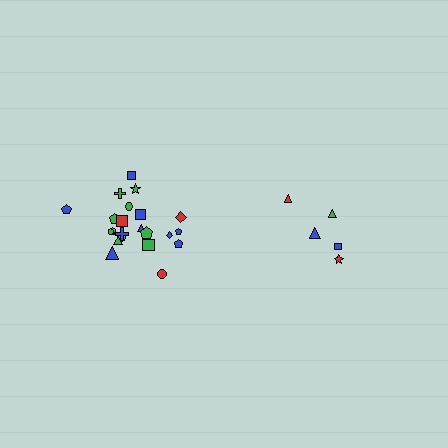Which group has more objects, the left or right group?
The left group.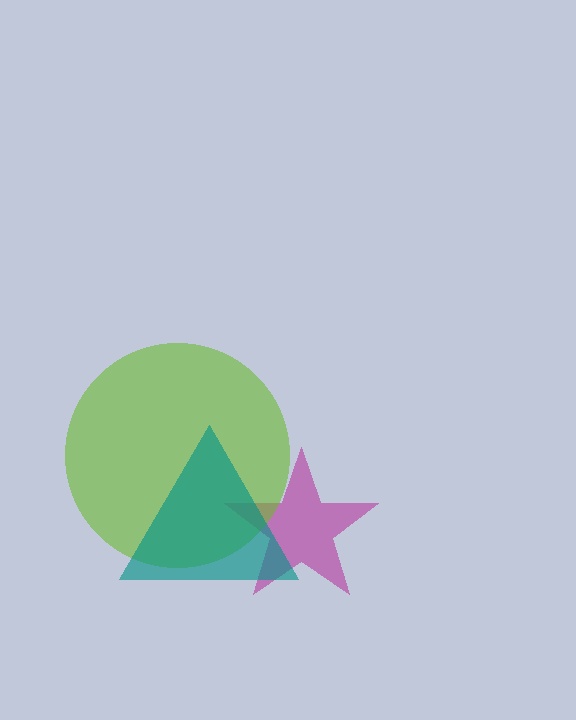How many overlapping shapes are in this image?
There are 3 overlapping shapes in the image.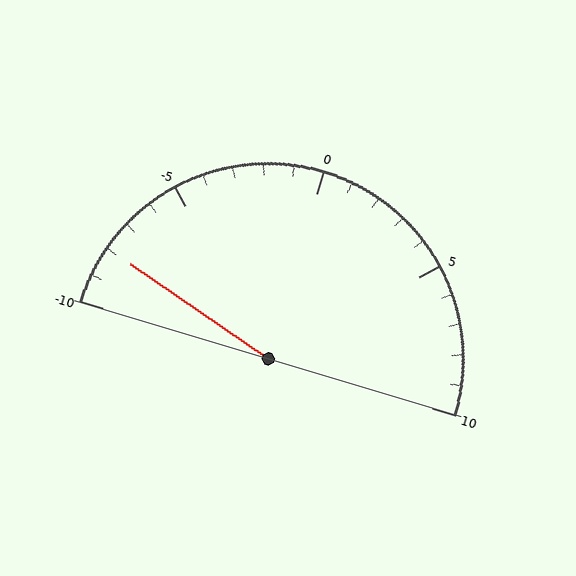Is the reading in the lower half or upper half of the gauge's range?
The reading is in the lower half of the range (-10 to 10).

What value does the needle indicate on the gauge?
The needle indicates approximately -8.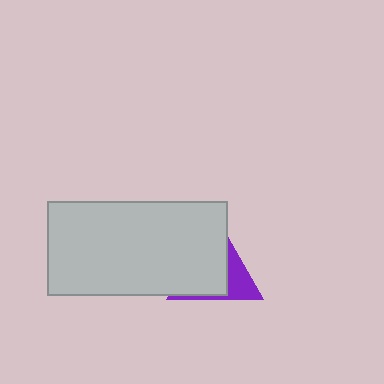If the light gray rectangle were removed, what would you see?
You would see the complete purple triangle.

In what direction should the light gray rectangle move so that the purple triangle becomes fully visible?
The light gray rectangle should move left. That is the shortest direction to clear the overlap and leave the purple triangle fully visible.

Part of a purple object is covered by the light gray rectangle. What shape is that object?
It is a triangle.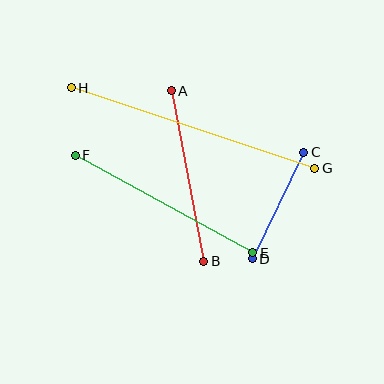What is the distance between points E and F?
The distance is approximately 202 pixels.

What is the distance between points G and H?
The distance is approximately 256 pixels.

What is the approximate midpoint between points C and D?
The midpoint is at approximately (278, 206) pixels.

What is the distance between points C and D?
The distance is approximately 119 pixels.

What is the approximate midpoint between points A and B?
The midpoint is at approximately (188, 176) pixels.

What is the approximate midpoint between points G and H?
The midpoint is at approximately (193, 128) pixels.